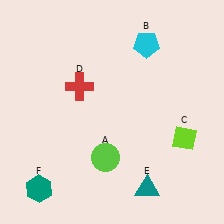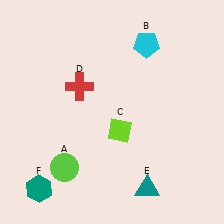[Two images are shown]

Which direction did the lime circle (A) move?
The lime circle (A) moved left.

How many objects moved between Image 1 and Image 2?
2 objects moved between the two images.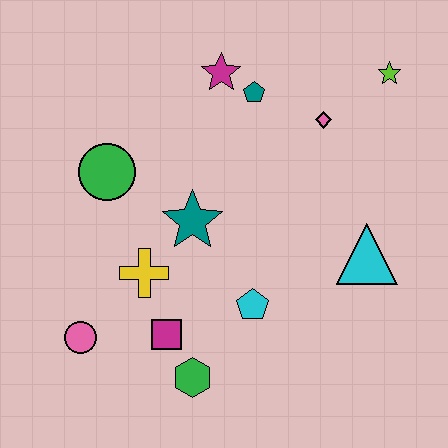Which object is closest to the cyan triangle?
The cyan pentagon is closest to the cyan triangle.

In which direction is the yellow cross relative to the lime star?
The yellow cross is to the left of the lime star.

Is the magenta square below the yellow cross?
Yes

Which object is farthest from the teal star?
The lime star is farthest from the teal star.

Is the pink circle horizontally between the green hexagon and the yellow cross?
No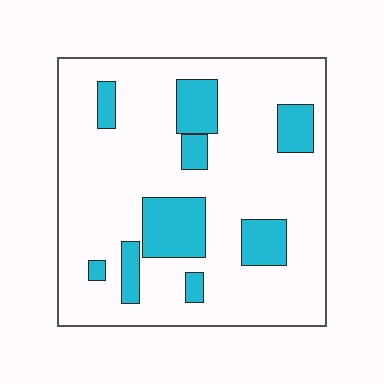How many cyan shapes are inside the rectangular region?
9.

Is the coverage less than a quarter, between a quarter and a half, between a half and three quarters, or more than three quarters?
Less than a quarter.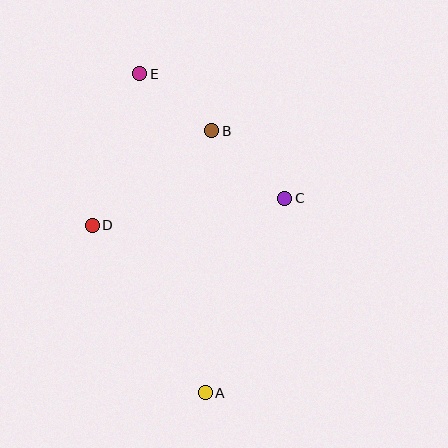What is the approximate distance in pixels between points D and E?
The distance between D and E is approximately 159 pixels.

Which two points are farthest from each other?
Points A and E are farthest from each other.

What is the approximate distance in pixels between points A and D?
The distance between A and D is approximately 202 pixels.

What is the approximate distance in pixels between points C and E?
The distance between C and E is approximately 191 pixels.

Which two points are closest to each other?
Points B and E are closest to each other.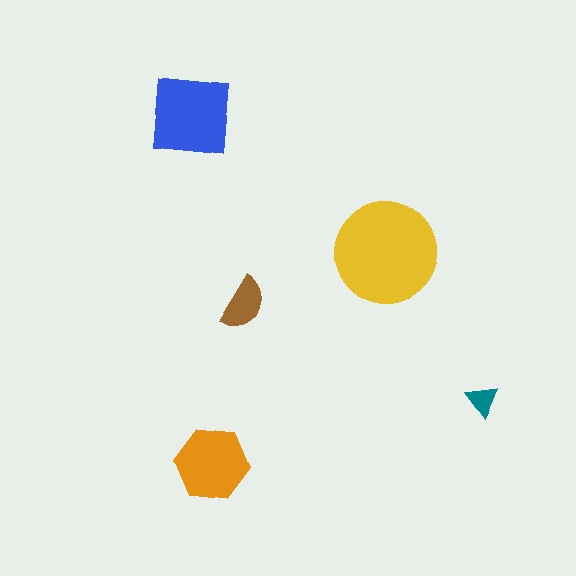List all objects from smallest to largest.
The teal triangle, the brown semicircle, the orange hexagon, the blue square, the yellow circle.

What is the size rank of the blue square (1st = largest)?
2nd.